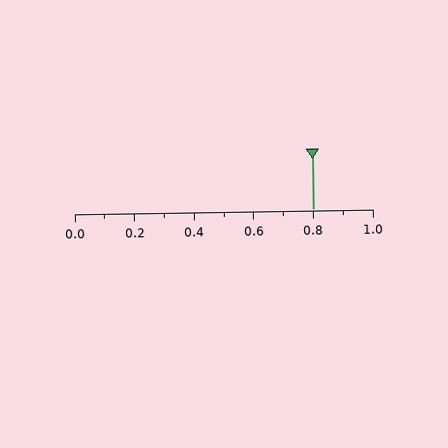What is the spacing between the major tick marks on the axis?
The major ticks are spaced 0.2 apart.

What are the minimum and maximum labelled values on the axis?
The axis runs from 0.0 to 1.0.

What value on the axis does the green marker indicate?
The marker indicates approximately 0.8.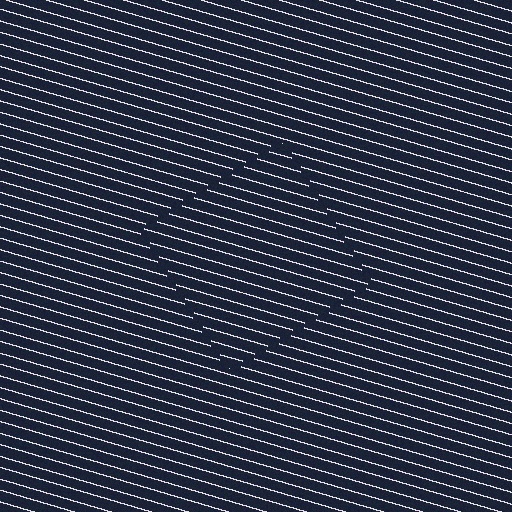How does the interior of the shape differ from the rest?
The interior of the shape contains the same grating, shifted by half a period — the contour is defined by the phase discontinuity where line-ends from the inner and outer gratings abut.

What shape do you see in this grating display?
An illusory square. The interior of the shape contains the same grating, shifted by half a period — the contour is defined by the phase discontinuity where line-ends from the inner and outer gratings abut.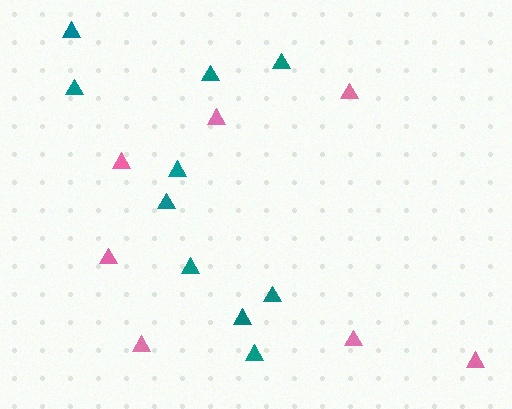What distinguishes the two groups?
There are 2 groups: one group of teal triangles (10) and one group of pink triangles (7).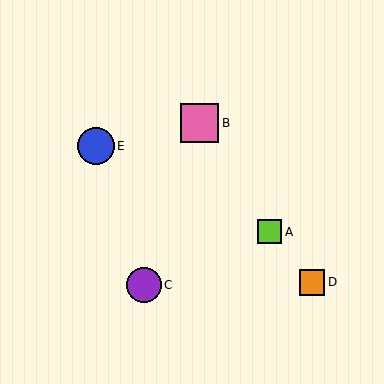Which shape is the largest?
The pink square (labeled B) is the largest.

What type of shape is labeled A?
Shape A is a lime square.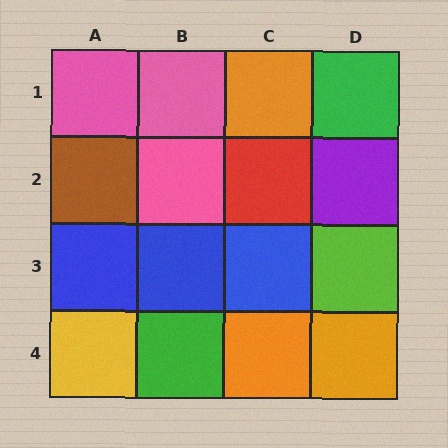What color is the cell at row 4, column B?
Green.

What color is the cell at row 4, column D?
Orange.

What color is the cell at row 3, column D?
Lime.